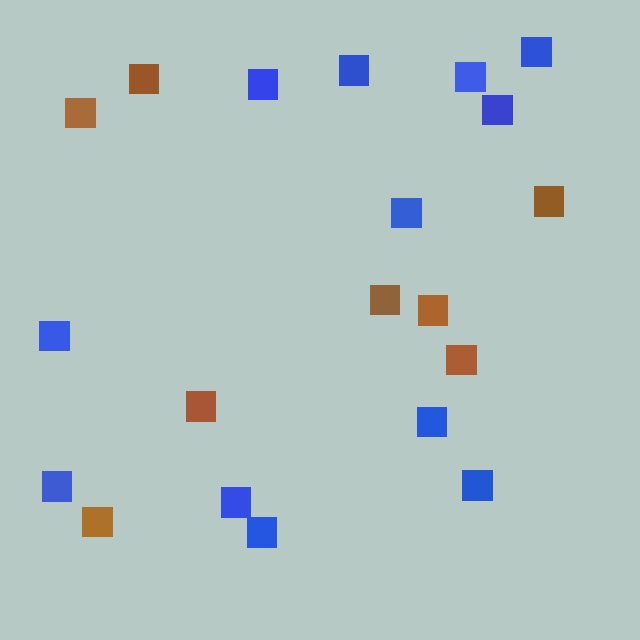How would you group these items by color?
There are 2 groups: one group of brown squares (8) and one group of blue squares (12).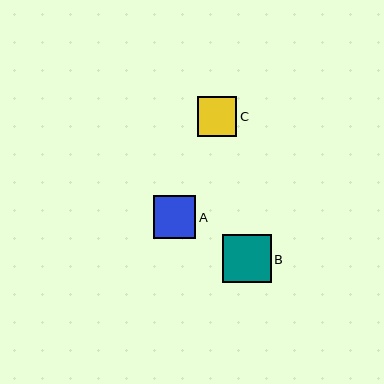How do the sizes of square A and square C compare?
Square A and square C are approximately the same size.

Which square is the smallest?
Square C is the smallest with a size of approximately 40 pixels.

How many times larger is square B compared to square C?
Square B is approximately 1.2 times the size of square C.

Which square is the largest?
Square B is the largest with a size of approximately 48 pixels.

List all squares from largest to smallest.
From largest to smallest: B, A, C.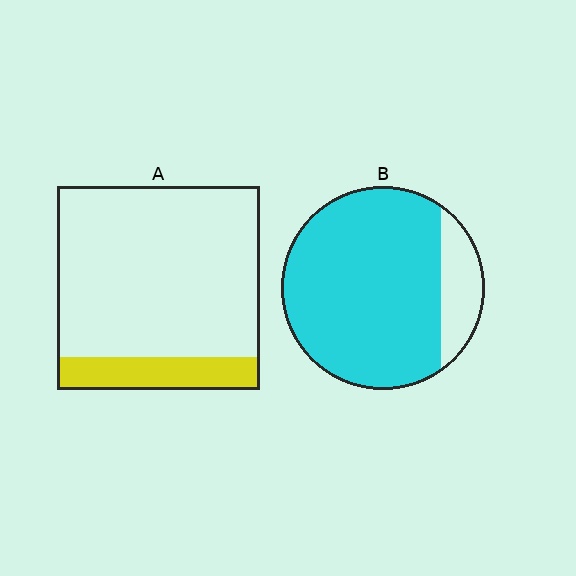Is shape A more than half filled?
No.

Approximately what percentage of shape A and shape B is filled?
A is approximately 15% and B is approximately 85%.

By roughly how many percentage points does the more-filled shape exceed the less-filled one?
By roughly 70 percentage points (B over A).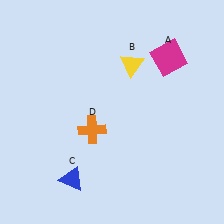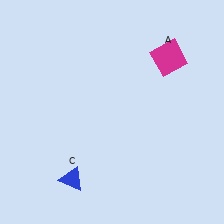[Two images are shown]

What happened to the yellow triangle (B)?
The yellow triangle (B) was removed in Image 2. It was in the top-right area of Image 1.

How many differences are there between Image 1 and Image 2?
There are 2 differences between the two images.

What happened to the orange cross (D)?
The orange cross (D) was removed in Image 2. It was in the bottom-left area of Image 1.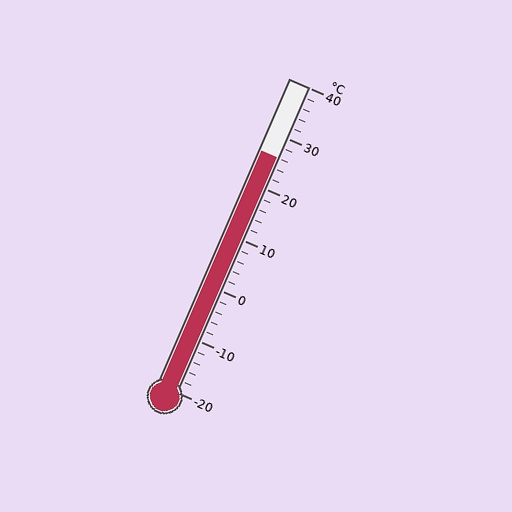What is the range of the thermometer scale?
The thermometer scale ranges from -20°C to 40°C.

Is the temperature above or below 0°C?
The temperature is above 0°C.